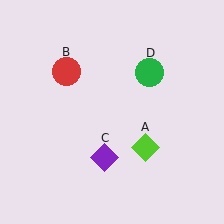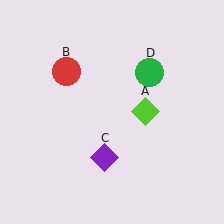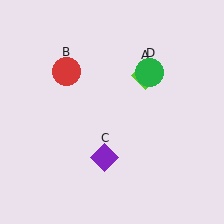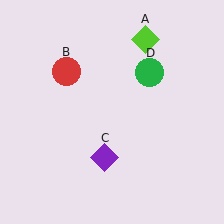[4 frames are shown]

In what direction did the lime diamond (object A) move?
The lime diamond (object A) moved up.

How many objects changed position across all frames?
1 object changed position: lime diamond (object A).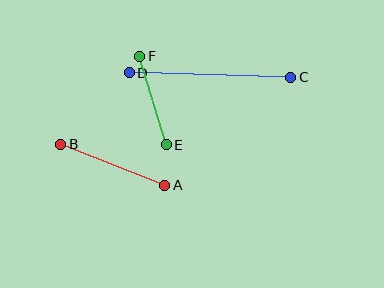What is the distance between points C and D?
The distance is approximately 162 pixels.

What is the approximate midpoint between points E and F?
The midpoint is at approximately (153, 101) pixels.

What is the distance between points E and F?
The distance is approximately 93 pixels.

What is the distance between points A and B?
The distance is approximately 111 pixels.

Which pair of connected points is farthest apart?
Points C and D are farthest apart.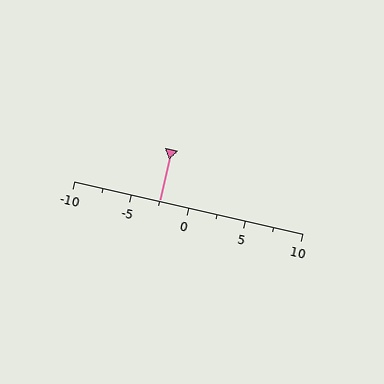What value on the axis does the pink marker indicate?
The marker indicates approximately -2.5.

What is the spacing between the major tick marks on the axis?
The major ticks are spaced 5 apart.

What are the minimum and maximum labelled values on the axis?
The axis runs from -10 to 10.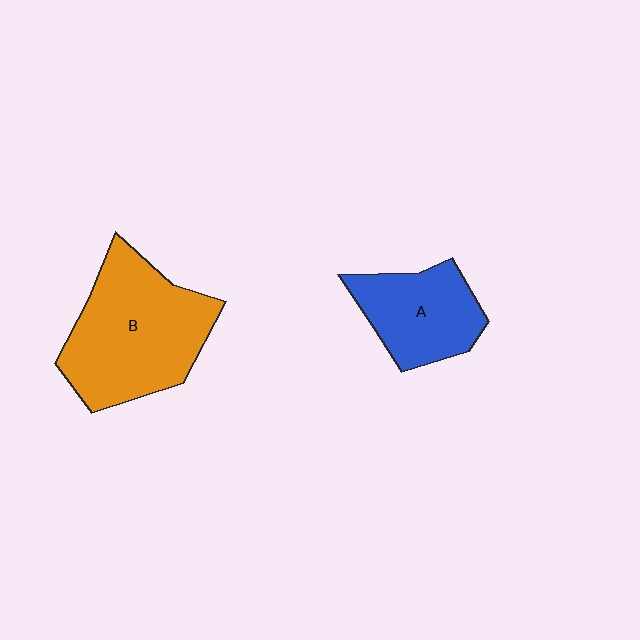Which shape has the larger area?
Shape B (orange).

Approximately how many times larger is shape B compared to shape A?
Approximately 1.7 times.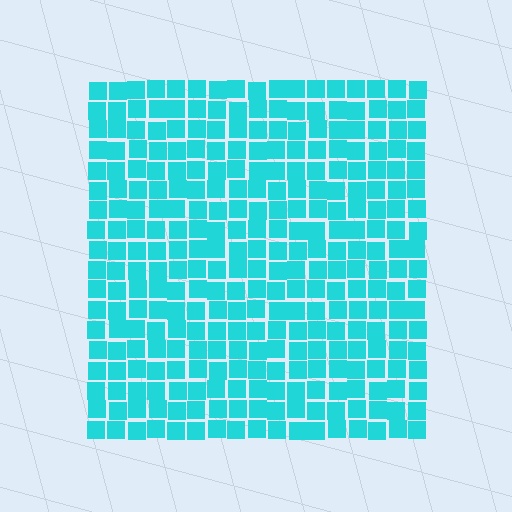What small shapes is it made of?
It is made of small squares.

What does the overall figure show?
The overall figure shows a square.